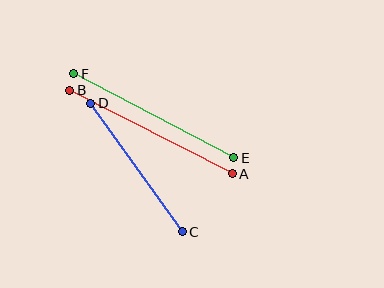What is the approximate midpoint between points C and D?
The midpoint is at approximately (136, 168) pixels.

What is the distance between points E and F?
The distance is approximately 181 pixels.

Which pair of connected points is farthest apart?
Points A and B are farthest apart.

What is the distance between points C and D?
The distance is approximately 158 pixels.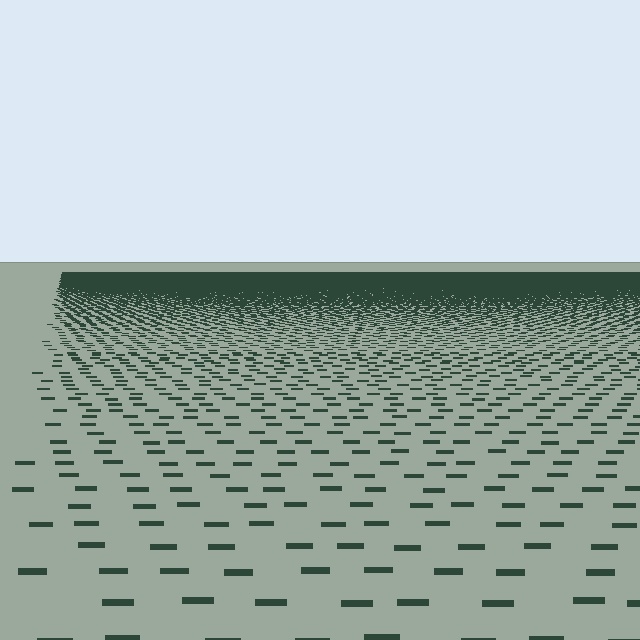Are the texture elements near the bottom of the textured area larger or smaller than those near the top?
Larger. Near the bottom, elements are closer to the viewer and appear at a bigger on-screen size.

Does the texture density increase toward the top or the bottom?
Density increases toward the top.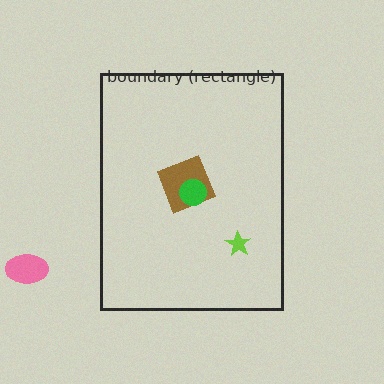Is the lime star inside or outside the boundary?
Inside.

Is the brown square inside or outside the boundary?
Inside.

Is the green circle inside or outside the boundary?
Inside.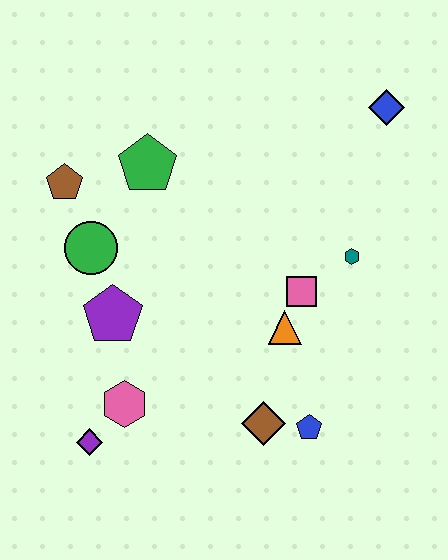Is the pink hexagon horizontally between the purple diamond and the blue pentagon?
Yes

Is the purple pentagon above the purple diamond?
Yes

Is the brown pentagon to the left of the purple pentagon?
Yes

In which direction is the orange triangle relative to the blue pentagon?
The orange triangle is above the blue pentagon.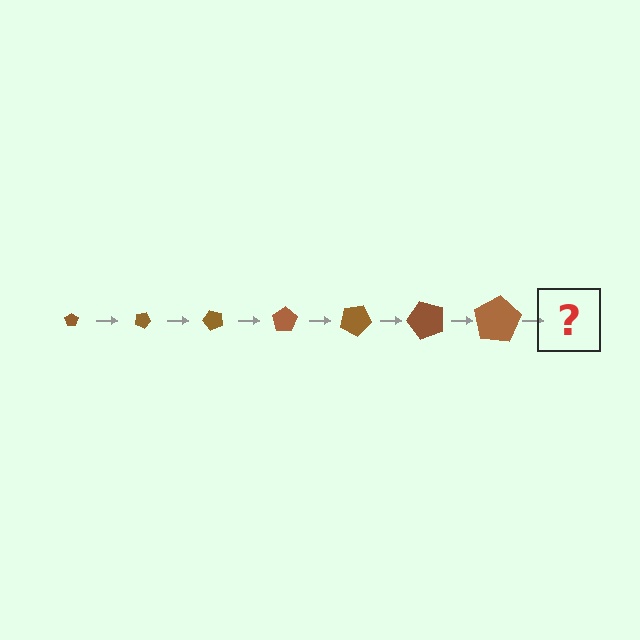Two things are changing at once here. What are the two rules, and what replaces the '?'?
The two rules are that the pentagon grows larger each step and it rotates 25 degrees each step. The '?' should be a pentagon, larger than the previous one and rotated 175 degrees from the start.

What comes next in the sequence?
The next element should be a pentagon, larger than the previous one and rotated 175 degrees from the start.